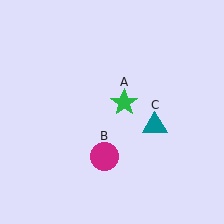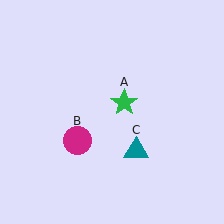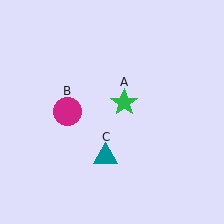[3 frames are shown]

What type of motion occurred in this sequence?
The magenta circle (object B), teal triangle (object C) rotated clockwise around the center of the scene.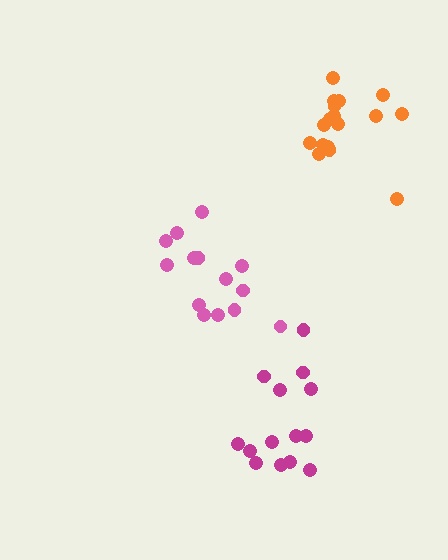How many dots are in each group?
Group 1: 14 dots, Group 2: 14 dots, Group 3: 17 dots (45 total).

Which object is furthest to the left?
The pink cluster is leftmost.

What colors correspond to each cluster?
The clusters are colored: magenta, pink, orange.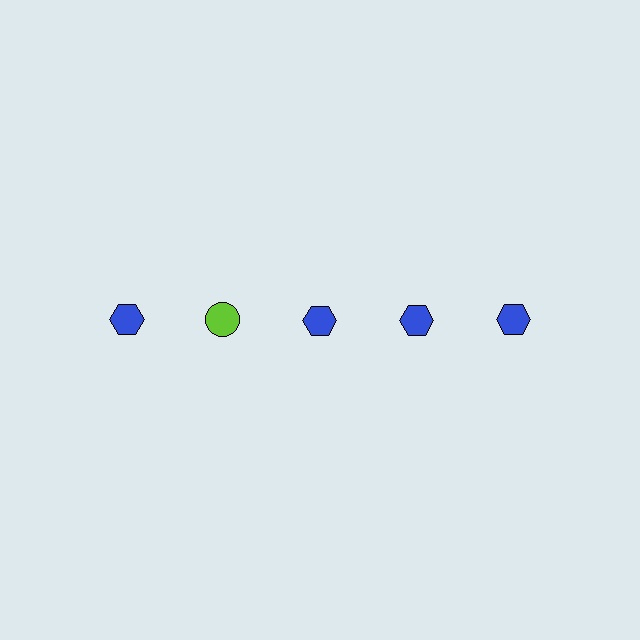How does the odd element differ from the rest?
It differs in both color (lime instead of blue) and shape (circle instead of hexagon).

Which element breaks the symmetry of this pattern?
The lime circle in the top row, second from left column breaks the symmetry. All other shapes are blue hexagons.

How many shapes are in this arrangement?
There are 5 shapes arranged in a grid pattern.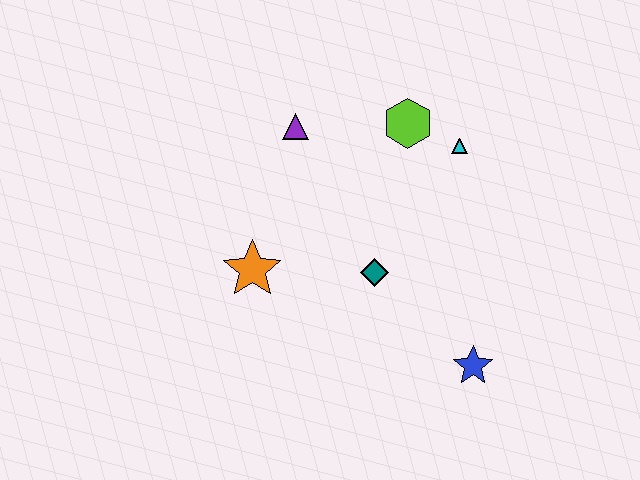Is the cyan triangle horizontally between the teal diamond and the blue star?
Yes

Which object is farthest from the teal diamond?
The purple triangle is farthest from the teal diamond.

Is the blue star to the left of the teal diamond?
No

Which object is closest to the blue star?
The teal diamond is closest to the blue star.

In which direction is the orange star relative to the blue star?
The orange star is to the left of the blue star.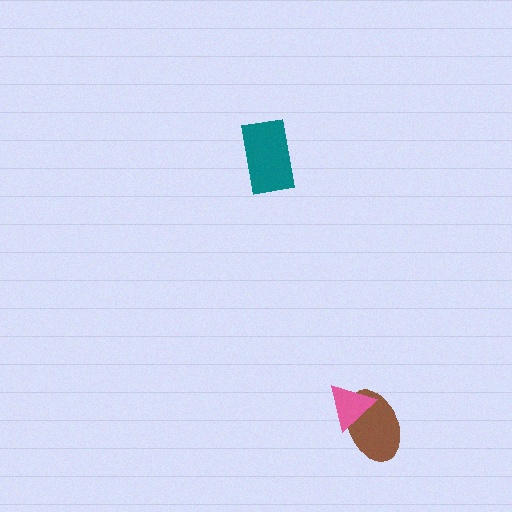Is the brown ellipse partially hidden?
Yes, it is partially covered by another shape.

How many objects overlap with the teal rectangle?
0 objects overlap with the teal rectangle.